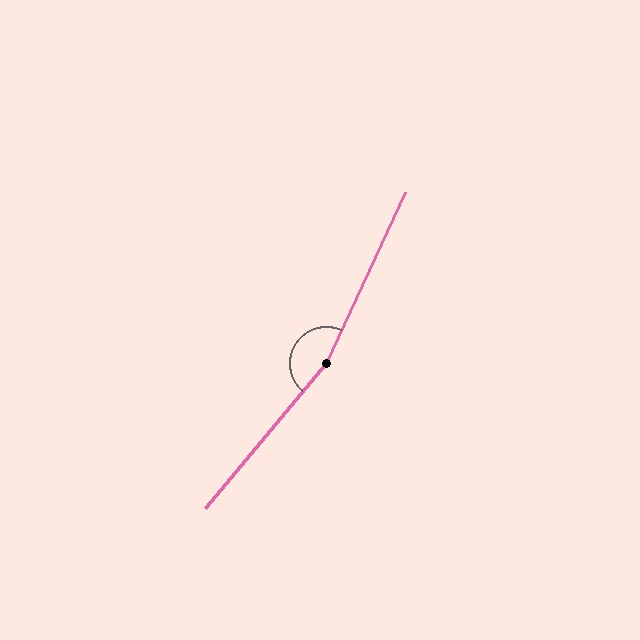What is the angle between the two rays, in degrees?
Approximately 165 degrees.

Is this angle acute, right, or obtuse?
It is obtuse.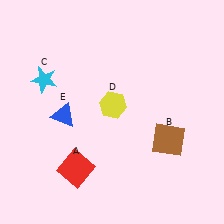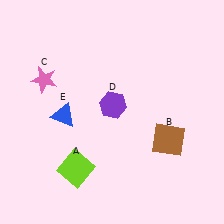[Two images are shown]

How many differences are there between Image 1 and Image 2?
There are 3 differences between the two images.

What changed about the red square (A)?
In Image 1, A is red. In Image 2, it changed to lime.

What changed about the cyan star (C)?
In Image 1, C is cyan. In Image 2, it changed to pink.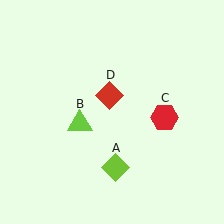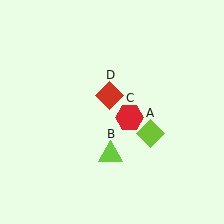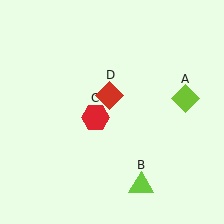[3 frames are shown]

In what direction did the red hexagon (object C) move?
The red hexagon (object C) moved left.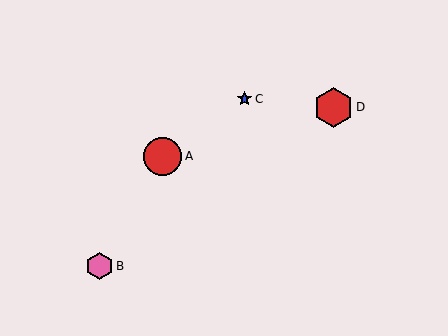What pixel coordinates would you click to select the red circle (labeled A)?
Click at (162, 156) to select the red circle A.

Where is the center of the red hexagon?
The center of the red hexagon is at (333, 107).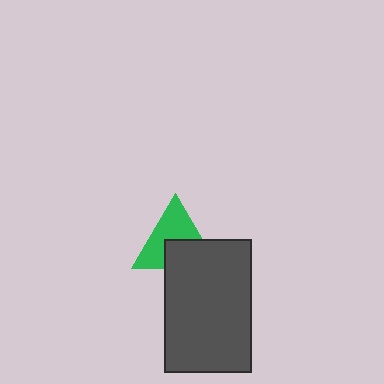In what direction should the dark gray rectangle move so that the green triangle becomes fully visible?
The dark gray rectangle should move down. That is the shortest direction to clear the overlap and leave the green triangle fully visible.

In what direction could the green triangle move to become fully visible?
The green triangle could move up. That would shift it out from behind the dark gray rectangle entirely.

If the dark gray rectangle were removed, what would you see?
You would see the complete green triangle.